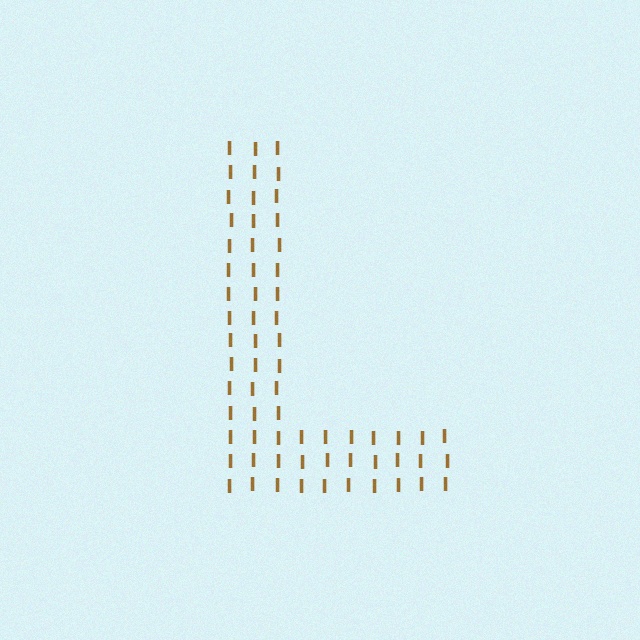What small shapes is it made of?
It is made of small letter I's.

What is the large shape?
The large shape is the letter L.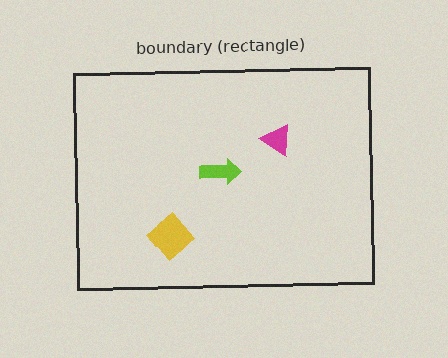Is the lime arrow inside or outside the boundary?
Inside.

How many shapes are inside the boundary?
3 inside, 0 outside.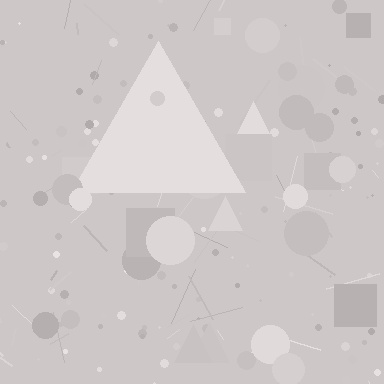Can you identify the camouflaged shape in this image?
The camouflaged shape is a triangle.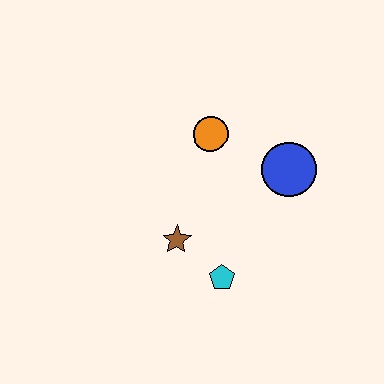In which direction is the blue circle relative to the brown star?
The blue circle is to the right of the brown star.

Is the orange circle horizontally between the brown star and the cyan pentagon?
Yes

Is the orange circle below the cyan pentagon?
No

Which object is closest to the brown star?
The cyan pentagon is closest to the brown star.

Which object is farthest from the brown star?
The blue circle is farthest from the brown star.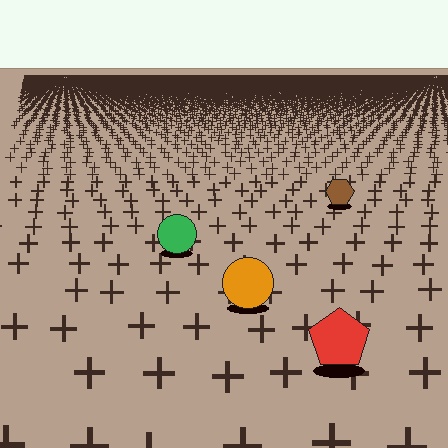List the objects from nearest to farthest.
From nearest to farthest: the red pentagon, the orange circle, the green circle, the brown hexagon.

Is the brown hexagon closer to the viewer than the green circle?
No. The green circle is closer — you can tell from the texture gradient: the ground texture is coarser near it.